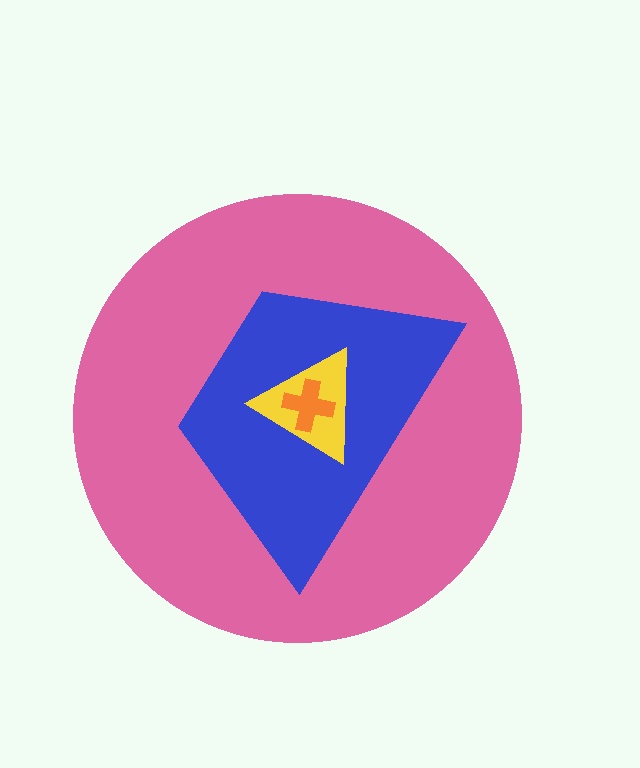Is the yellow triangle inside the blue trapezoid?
Yes.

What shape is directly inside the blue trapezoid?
The yellow triangle.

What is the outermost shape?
The pink circle.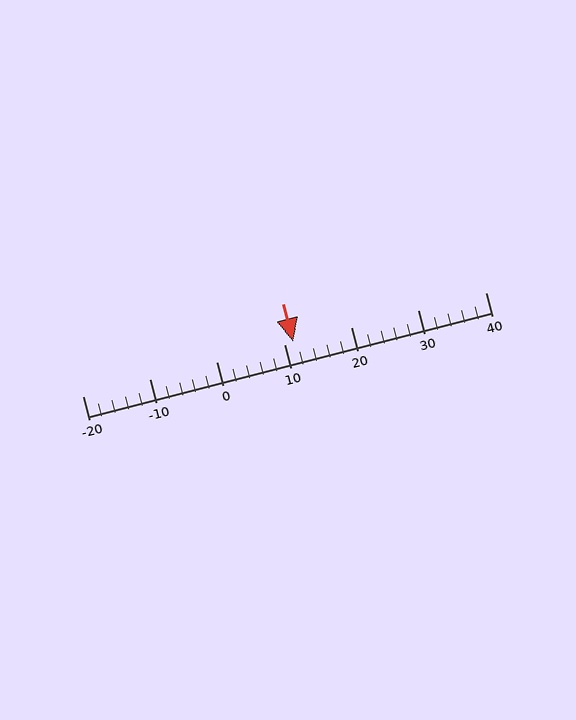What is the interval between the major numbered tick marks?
The major tick marks are spaced 10 units apart.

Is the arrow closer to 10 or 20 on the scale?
The arrow is closer to 10.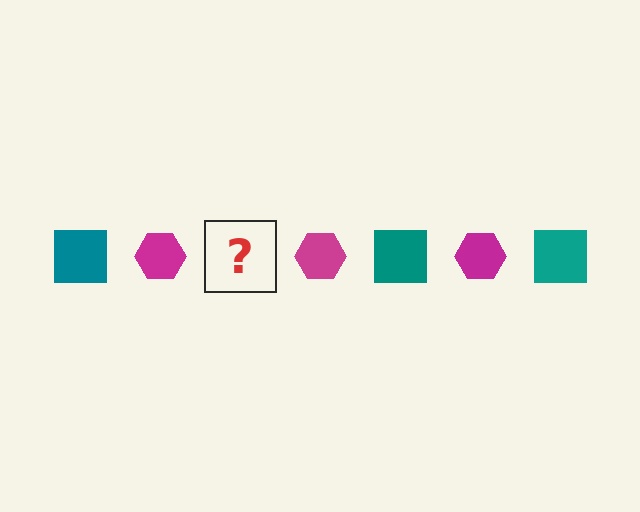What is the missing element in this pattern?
The missing element is a teal square.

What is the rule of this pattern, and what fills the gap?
The rule is that the pattern alternates between teal square and magenta hexagon. The gap should be filled with a teal square.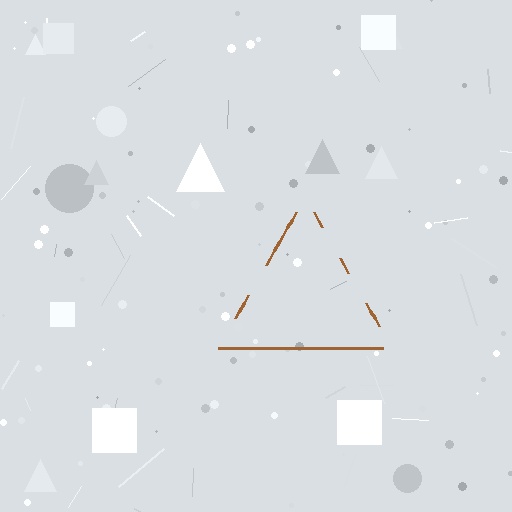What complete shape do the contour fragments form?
The contour fragments form a triangle.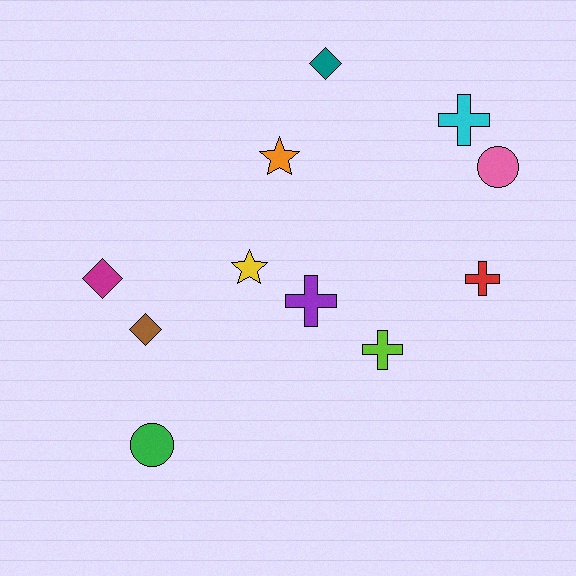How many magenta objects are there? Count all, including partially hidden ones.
There is 1 magenta object.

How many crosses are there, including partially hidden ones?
There are 4 crosses.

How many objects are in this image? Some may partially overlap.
There are 11 objects.